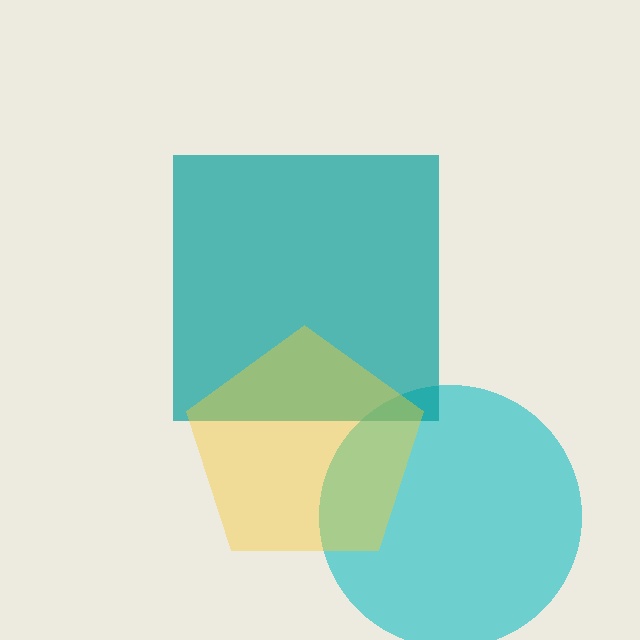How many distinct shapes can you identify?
There are 3 distinct shapes: a cyan circle, a teal square, a yellow pentagon.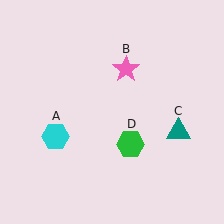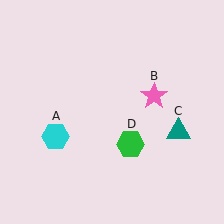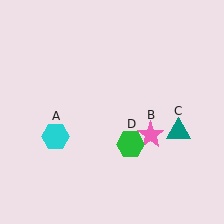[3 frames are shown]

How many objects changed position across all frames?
1 object changed position: pink star (object B).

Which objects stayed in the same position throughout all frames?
Cyan hexagon (object A) and teal triangle (object C) and green hexagon (object D) remained stationary.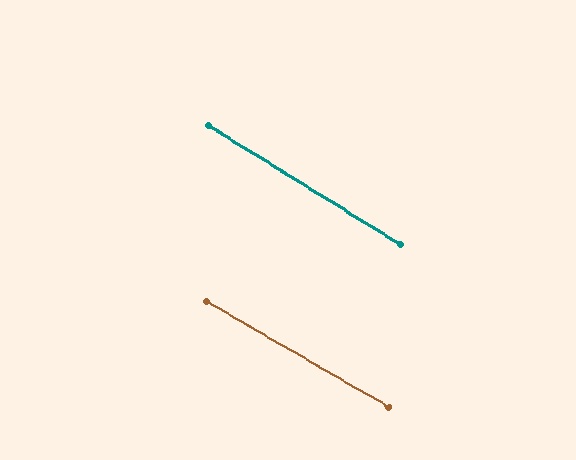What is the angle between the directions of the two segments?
Approximately 2 degrees.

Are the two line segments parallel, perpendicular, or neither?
Parallel — their directions differ by only 1.7°.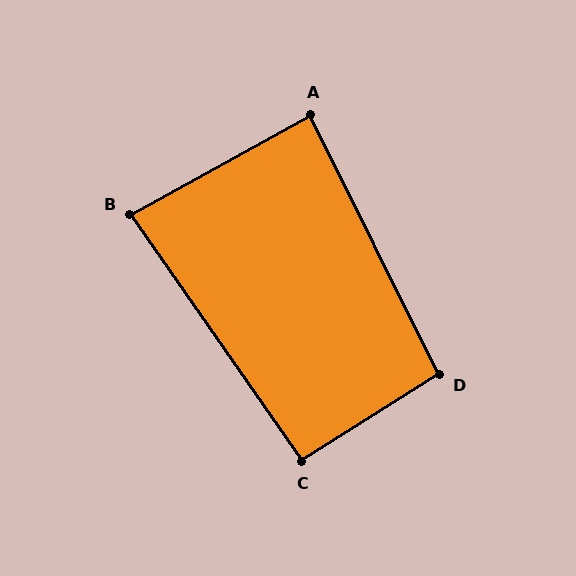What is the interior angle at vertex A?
Approximately 88 degrees (approximately right).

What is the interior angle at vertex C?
Approximately 92 degrees (approximately right).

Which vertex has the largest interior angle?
D, at approximately 96 degrees.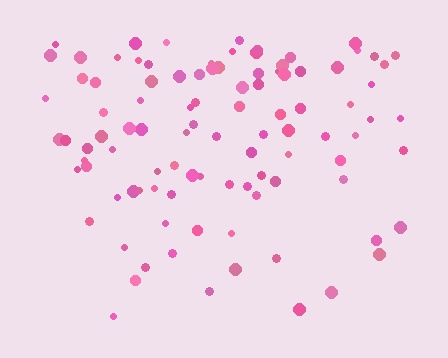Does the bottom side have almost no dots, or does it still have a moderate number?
Still a moderate number, just noticeably fewer than the top.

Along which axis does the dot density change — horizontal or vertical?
Vertical.